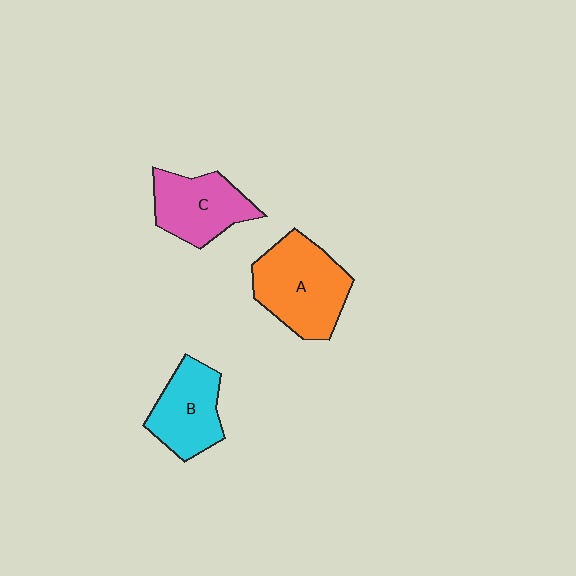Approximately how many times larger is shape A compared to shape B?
Approximately 1.4 times.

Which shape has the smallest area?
Shape B (cyan).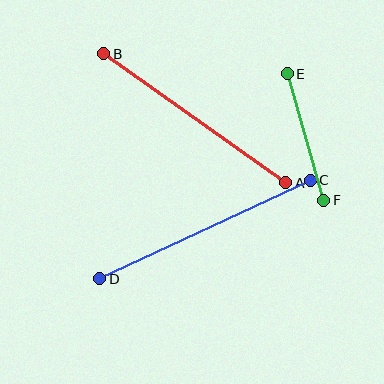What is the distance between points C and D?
The distance is approximately 232 pixels.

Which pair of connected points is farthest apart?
Points C and D are farthest apart.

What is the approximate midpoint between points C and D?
The midpoint is at approximately (205, 229) pixels.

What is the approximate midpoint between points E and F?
The midpoint is at approximately (306, 137) pixels.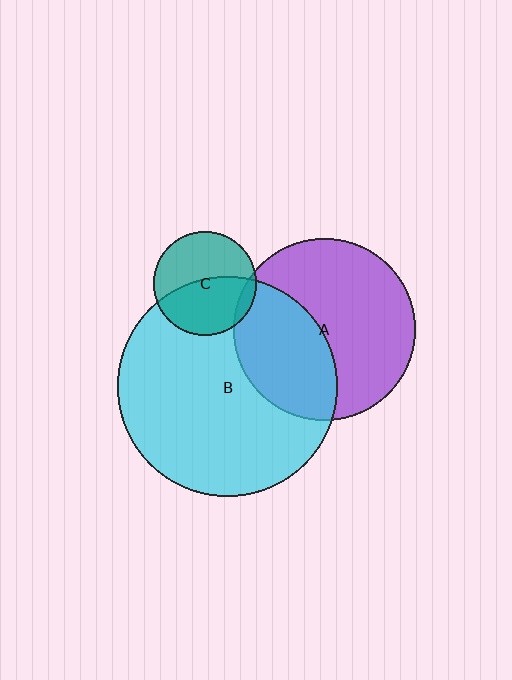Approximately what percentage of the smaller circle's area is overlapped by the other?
Approximately 40%.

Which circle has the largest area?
Circle B (cyan).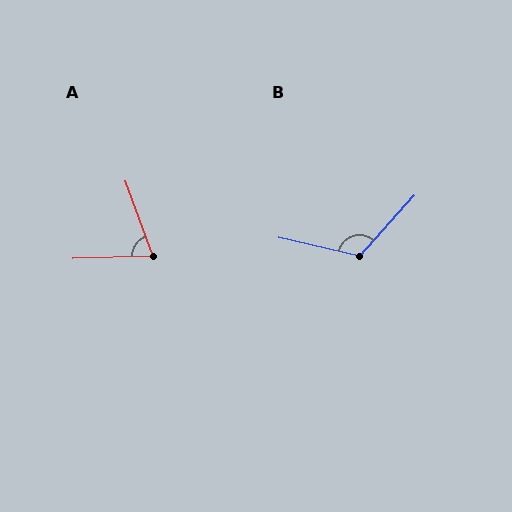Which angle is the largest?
B, at approximately 119 degrees.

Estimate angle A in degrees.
Approximately 72 degrees.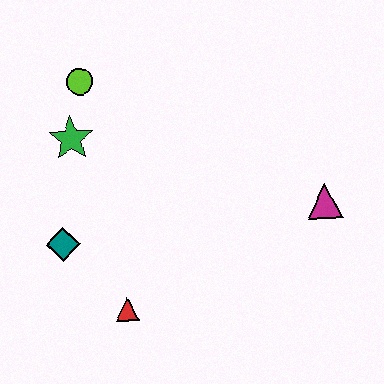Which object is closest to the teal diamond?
The red triangle is closest to the teal diamond.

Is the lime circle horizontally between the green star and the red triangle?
Yes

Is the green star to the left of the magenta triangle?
Yes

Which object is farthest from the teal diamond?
The magenta triangle is farthest from the teal diamond.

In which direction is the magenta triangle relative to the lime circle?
The magenta triangle is to the right of the lime circle.